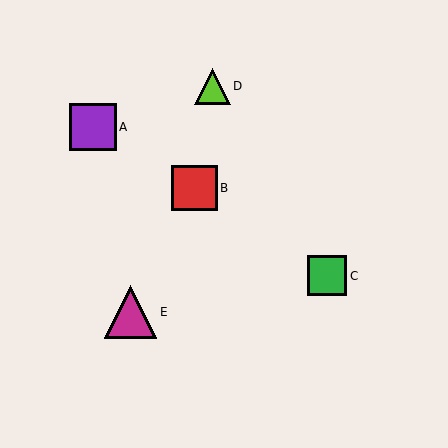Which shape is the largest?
The magenta triangle (labeled E) is the largest.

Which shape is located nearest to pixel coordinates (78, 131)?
The purple square (labeled A) at (93, 127) is nearest to that location.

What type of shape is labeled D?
Shape D is a lime triangle.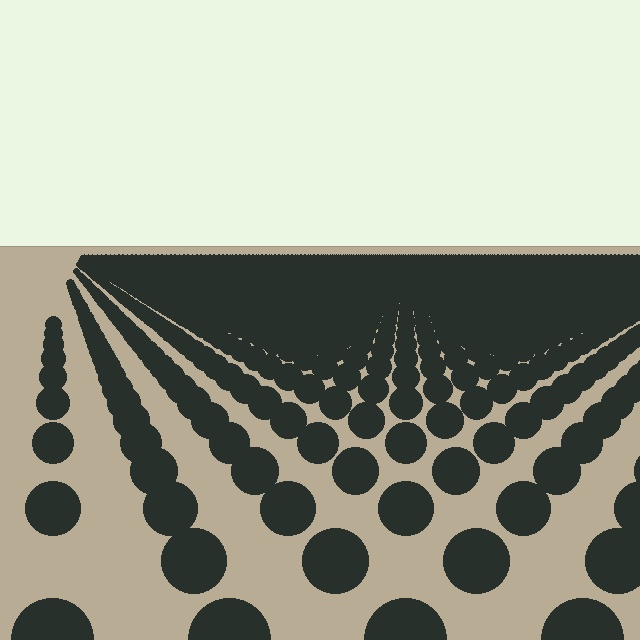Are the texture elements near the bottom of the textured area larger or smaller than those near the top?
Larger. Near the bottom, elements are closer to the viewer and appear at a bigger on-screen size.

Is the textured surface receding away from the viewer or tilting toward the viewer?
The surface is receding away from the viewer. Texture elements get smaller and denser toward the top.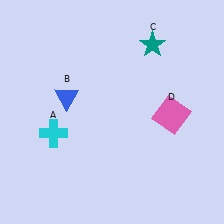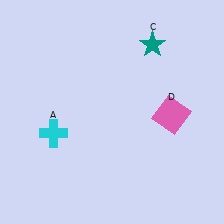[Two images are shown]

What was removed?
The blue triangle (B) was removed in Image 2.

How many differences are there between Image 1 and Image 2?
There is 1 difference between the two images.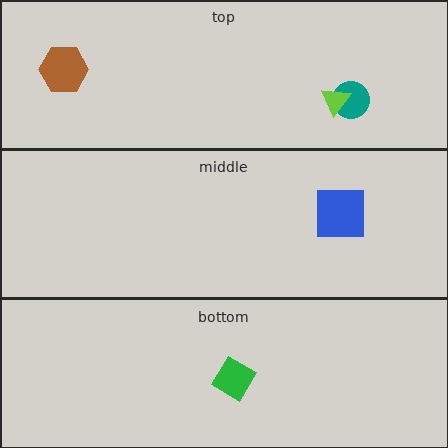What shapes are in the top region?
The brown hexagon, the teal circle, the lime triangle.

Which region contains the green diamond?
The bottom region.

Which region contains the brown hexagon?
The top region.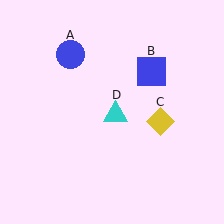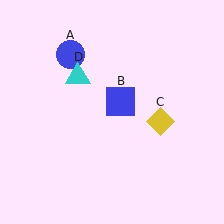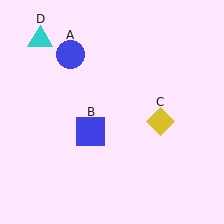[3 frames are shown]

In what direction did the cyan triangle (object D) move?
The cyan triangle (object D) moved up and to the left.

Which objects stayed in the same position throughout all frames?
Blue circle (object A) and yellow diamond (object C) remained stationary.